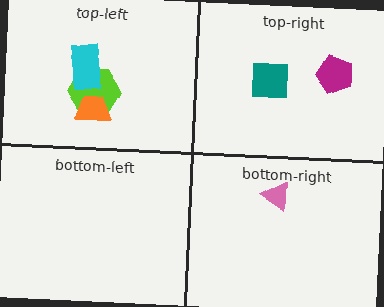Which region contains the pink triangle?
The bottom-right region.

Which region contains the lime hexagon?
The top-left region.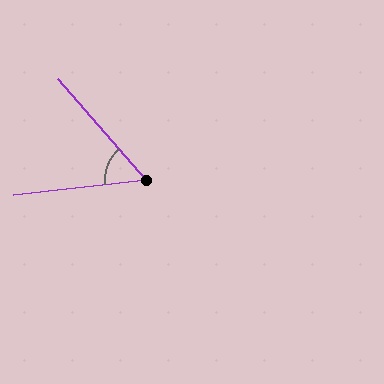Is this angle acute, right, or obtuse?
It is acute.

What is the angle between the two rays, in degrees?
Approximately 55 degrees.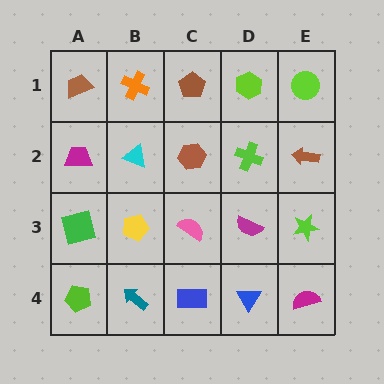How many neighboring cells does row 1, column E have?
2.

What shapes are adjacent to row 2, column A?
A brown trapezoid (row 1, column A), a green square (row 3, column A), a cyan triangle (row 2, column B).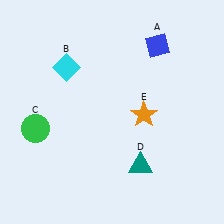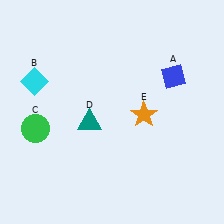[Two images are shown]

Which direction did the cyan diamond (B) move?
The cyan diamond (B) moved left.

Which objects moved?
The objects that moved are: the blue diamond (A), the cyan diamond (B), the teal triangle (D).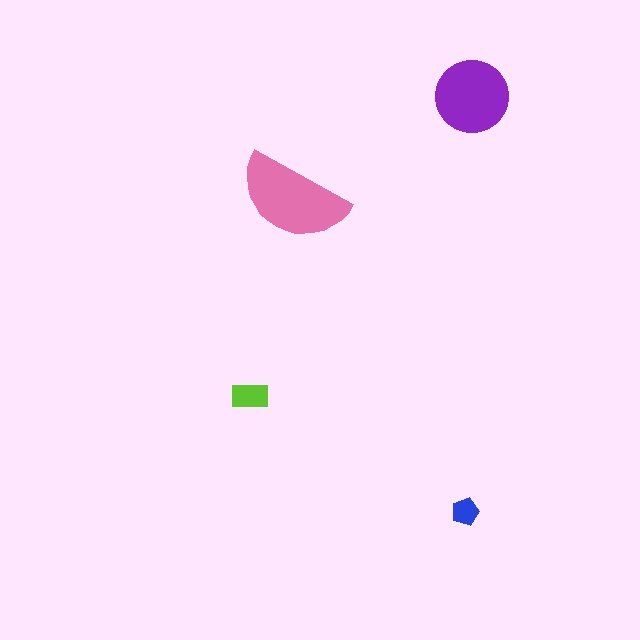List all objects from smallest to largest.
The blue pentagon, the lime rectangle, the purple circle, the pink semicircle.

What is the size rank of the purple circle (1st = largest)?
2nd.